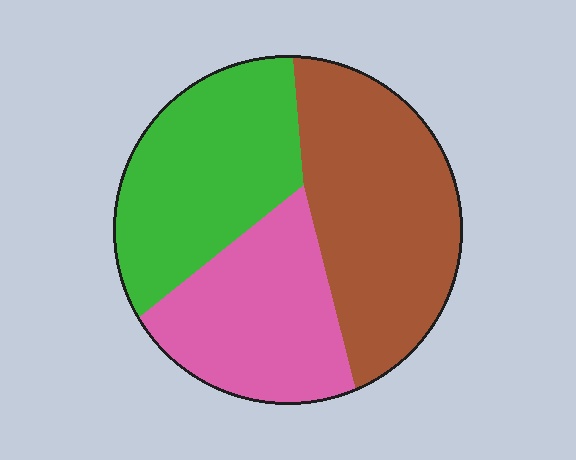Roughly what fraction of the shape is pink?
Pink covers roughly 30% of the shape.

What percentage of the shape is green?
Green takes up about one third (1/3) of the shape.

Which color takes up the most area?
Brown, at roughly 40%.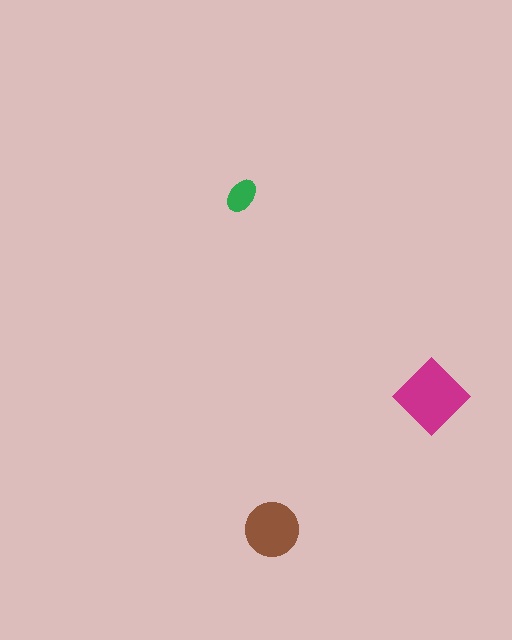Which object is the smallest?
The green ellipse.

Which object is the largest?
The magenta diamond.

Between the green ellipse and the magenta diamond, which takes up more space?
The magenta diamond.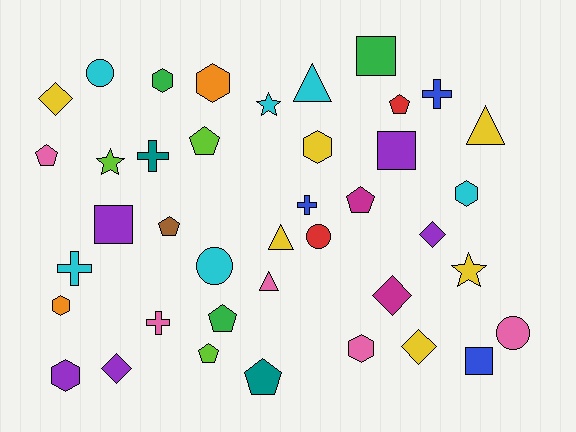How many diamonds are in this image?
There are 5 diamonds.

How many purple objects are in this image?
There are 5 purple objects.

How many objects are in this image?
There are 40 objects.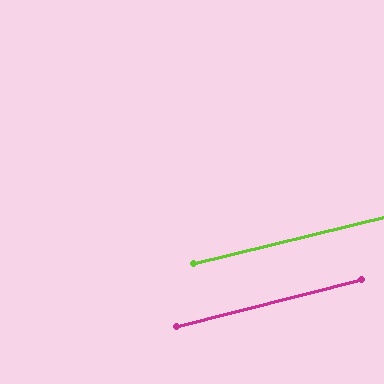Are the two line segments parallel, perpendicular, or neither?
Parallel — their directions differ by only 0.4°.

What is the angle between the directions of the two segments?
Approximately 0 degrees.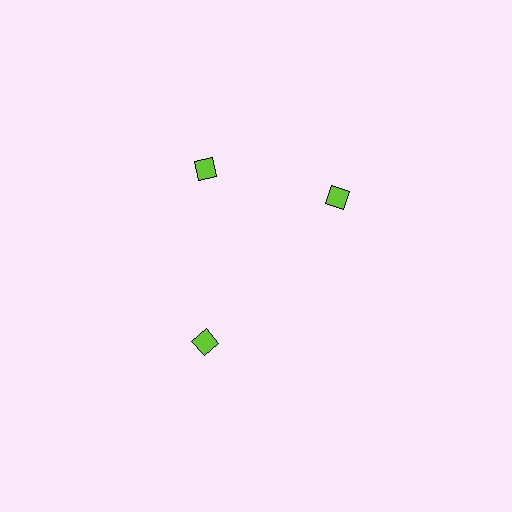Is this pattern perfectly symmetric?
No. The 3 lime diamonds are arranged in a ring, but one element near the 3 o'clock position is rotated out of alignment along the ring, breaking the 3-fold rotational symmetry.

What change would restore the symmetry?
The symmetry would be restored by rotating it back into even spacing with its neighbors so that all 3 diamonds sit at equal angles and equal distance from the center.